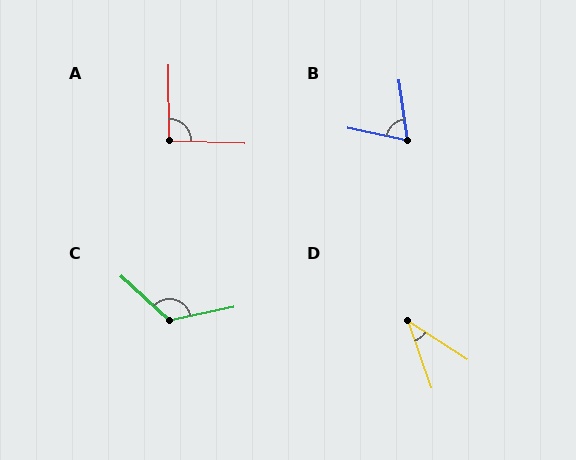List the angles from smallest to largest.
D (38°), B (70°), A (93°), C (125°).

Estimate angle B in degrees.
Approximately 70 degrees.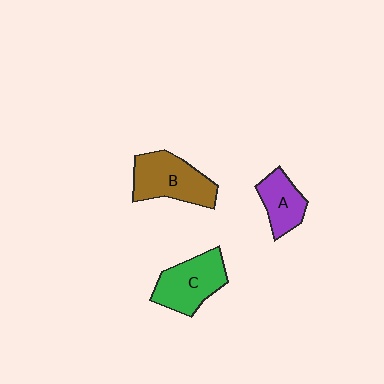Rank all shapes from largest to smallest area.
From largest to smallest: B (brown), C (green), A (purple).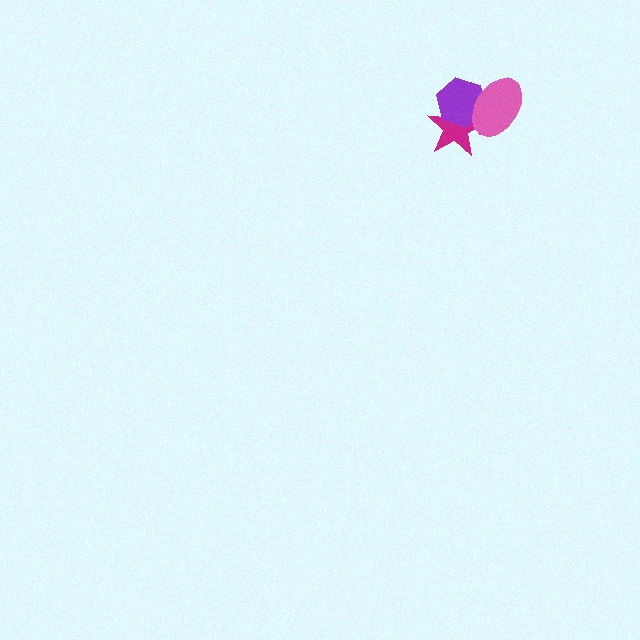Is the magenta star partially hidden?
Yes, it is partially covered by another shape.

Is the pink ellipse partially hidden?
No, no other shape covers it.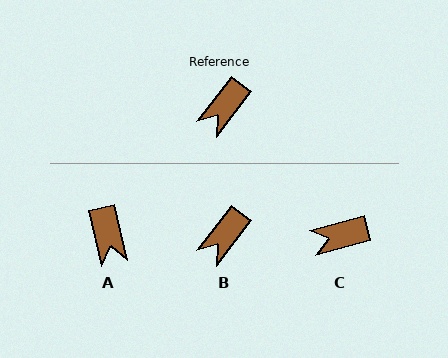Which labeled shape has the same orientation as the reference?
B.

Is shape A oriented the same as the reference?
No, it is off by about 50 degrees.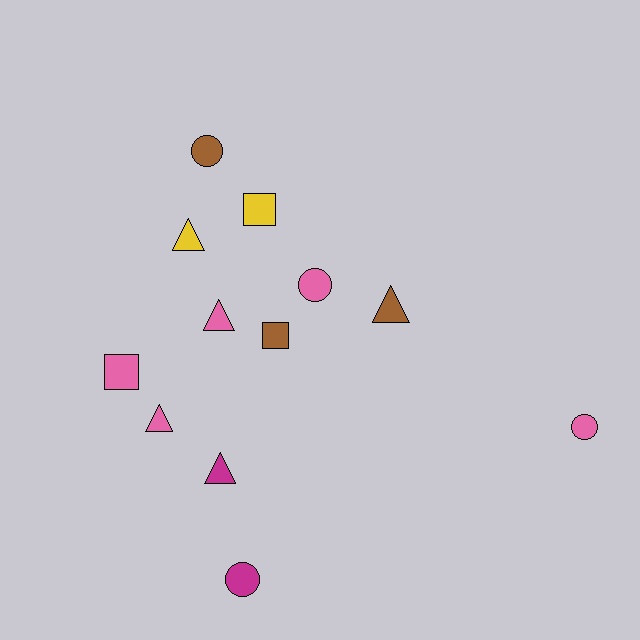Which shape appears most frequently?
Triangle, with 5 objects.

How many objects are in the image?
There are 12 objects.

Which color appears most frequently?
Pink, with 5 objects.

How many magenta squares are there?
There are no magenta squares.